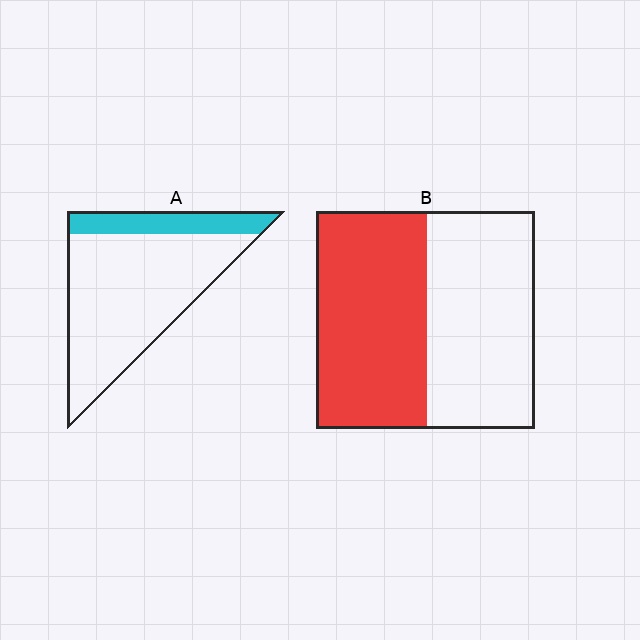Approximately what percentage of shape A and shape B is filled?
A is approximately 20% and B is approximately 50%.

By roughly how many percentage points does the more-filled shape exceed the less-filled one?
By roughly 30 percentage points (B over A).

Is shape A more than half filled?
No.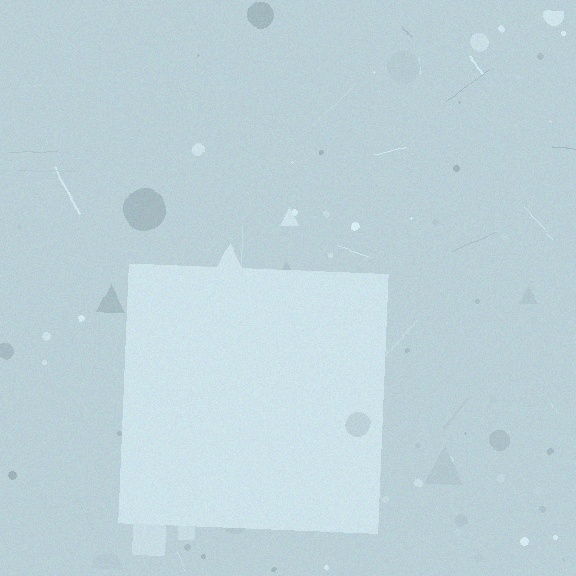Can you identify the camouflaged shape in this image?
The camouflaged shape is a square.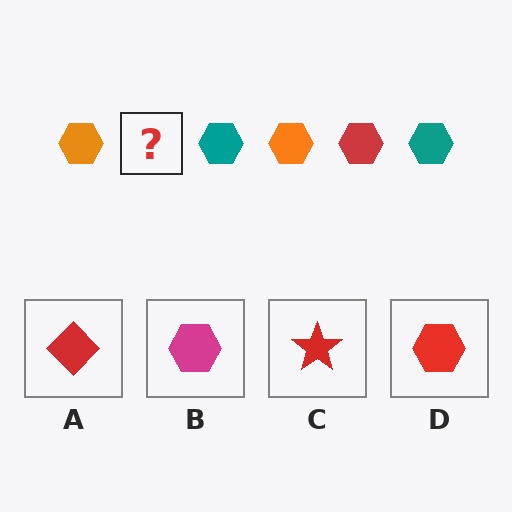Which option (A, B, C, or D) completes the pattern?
D.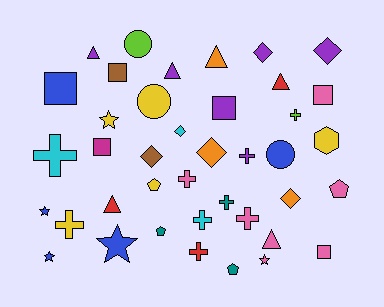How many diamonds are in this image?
There are 6 diamonds.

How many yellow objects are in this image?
There are 5 yellow objects.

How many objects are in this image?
There are 40 objects.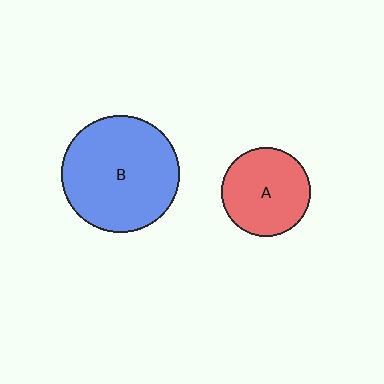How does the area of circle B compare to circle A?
Approximately 1.7 times.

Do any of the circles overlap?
No, none of the circles overlap.